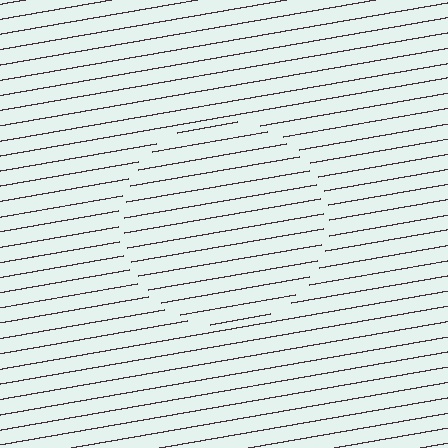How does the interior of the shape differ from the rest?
The interior of the shape contains the same grating, shifted by half a period — the contour is defined by the phase discontinuity where line-ends from the inner and outer gratings abut.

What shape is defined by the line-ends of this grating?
An illusory circle. The interior of the shape contains the same grating, shifted by half a period — the contour is defined by the phase discontinuity where line-ends from the inner and outer gratings abut.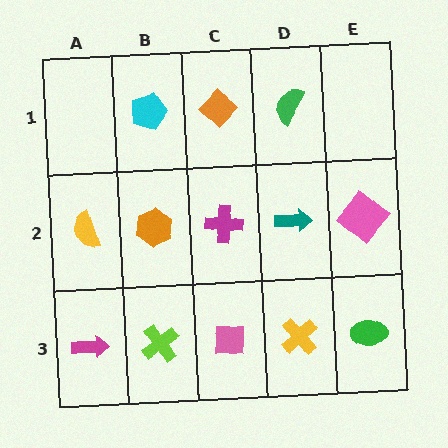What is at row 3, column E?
A green ellipse.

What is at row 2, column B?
An orange hexagon.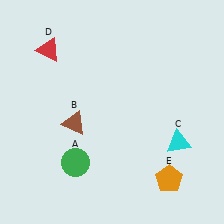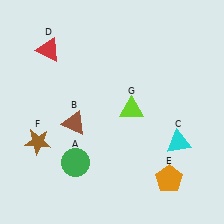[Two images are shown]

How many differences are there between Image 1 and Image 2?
There are 2 differences between the two images.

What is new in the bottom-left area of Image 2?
A brown star (F) was added in the bottom-left area of Image 2.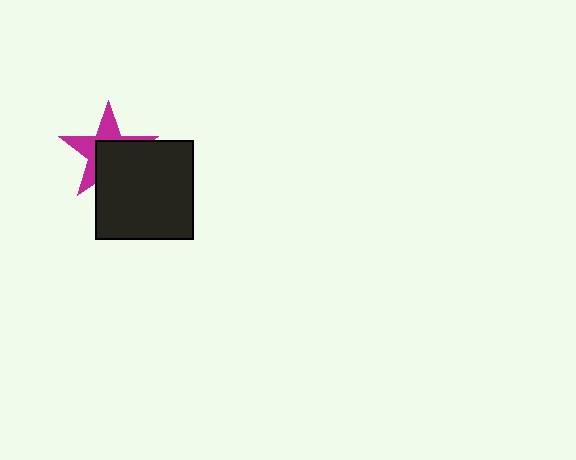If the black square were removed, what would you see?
You would see the complete magenta star.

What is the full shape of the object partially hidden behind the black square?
The partially hidden object is a magenta star.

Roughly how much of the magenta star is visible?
About half of it is visible (roughly 47%).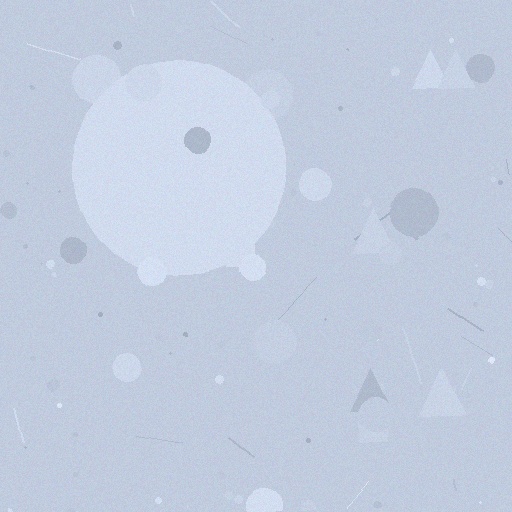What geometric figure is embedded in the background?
A circle is embedded in the background.